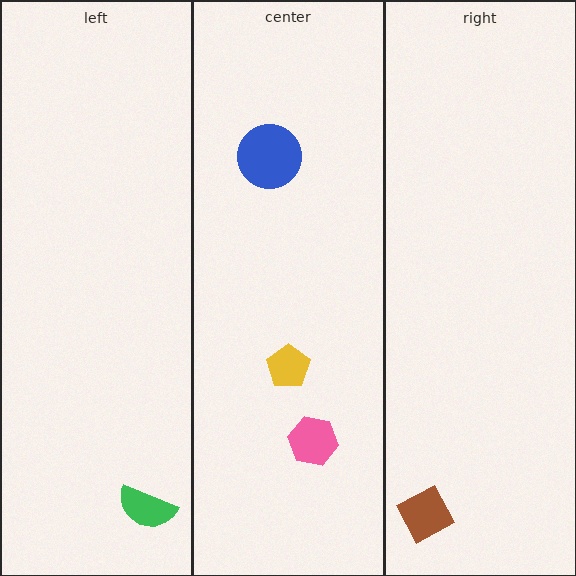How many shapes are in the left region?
1.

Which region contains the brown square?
The right region.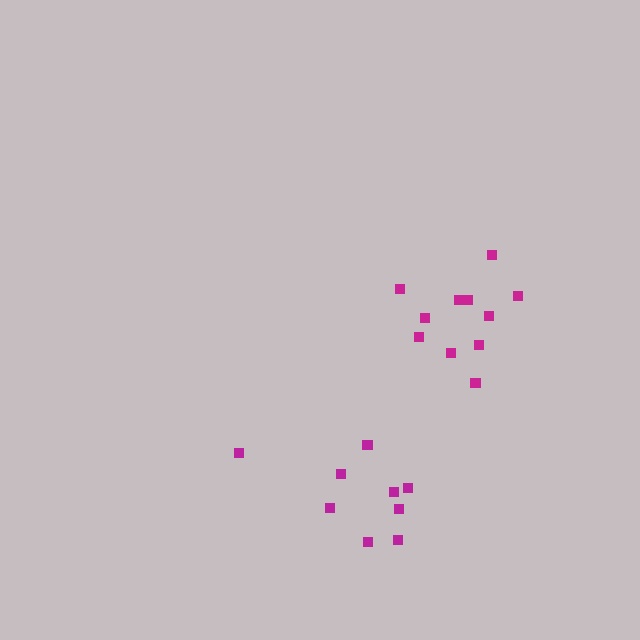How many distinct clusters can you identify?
There are 2 distinct clusters.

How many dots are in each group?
Group 1: 11 dots, Group 2: 9 dots (20 total).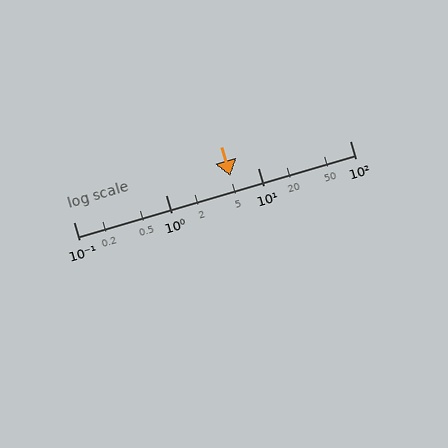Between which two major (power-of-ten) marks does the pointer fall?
The pointer is between 1 and 10.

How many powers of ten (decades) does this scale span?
The scale spans 3 decades, from 0.1 to 100.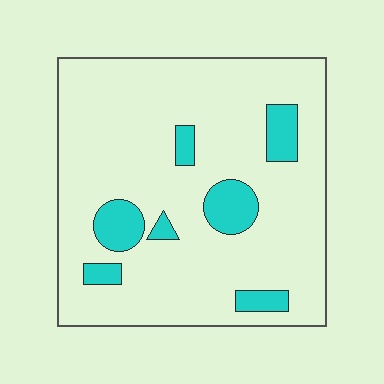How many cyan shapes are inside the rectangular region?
7.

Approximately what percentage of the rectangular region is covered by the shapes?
Approximately 15%.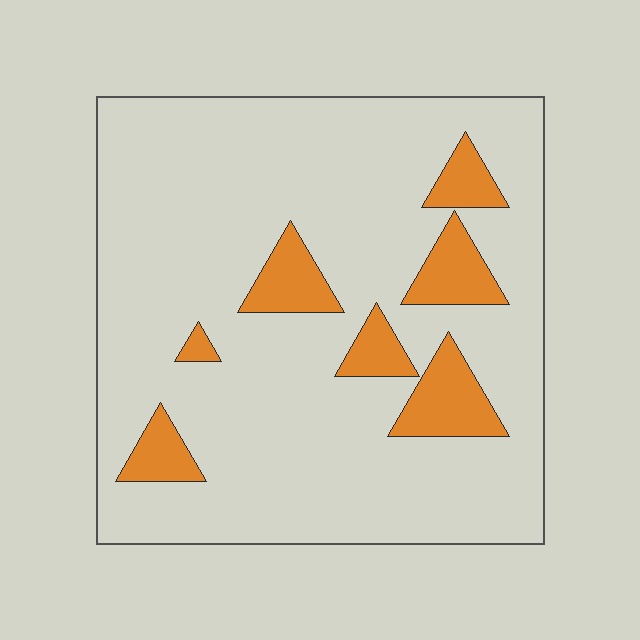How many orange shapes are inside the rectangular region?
7.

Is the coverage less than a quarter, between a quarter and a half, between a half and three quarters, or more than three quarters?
Less than a quarter.